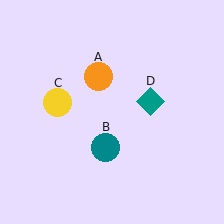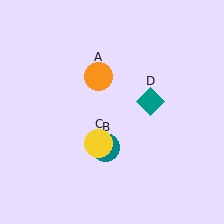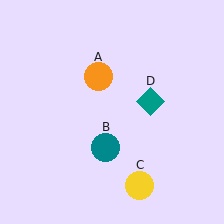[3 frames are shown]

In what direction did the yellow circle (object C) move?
The yellow circle (object C) moved down and to the right.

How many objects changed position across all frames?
1 object changed position: yellow circle (object C).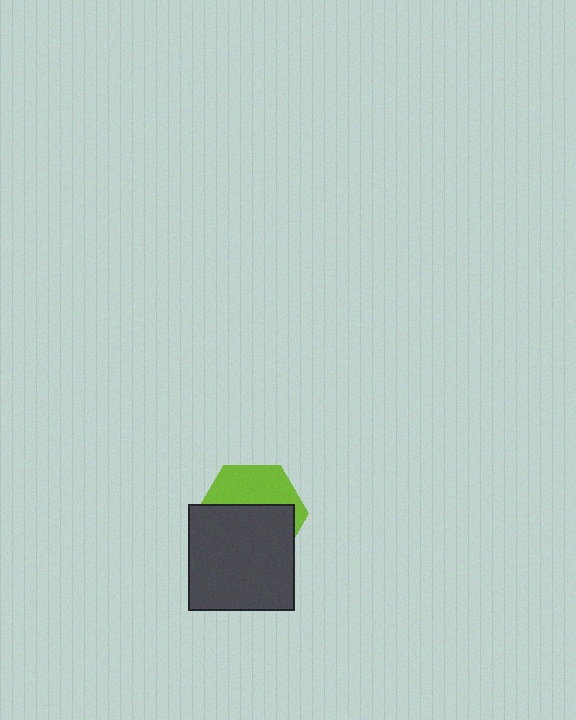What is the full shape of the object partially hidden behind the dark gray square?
The partially hidden object is a lime hexagon.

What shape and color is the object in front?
The object in front is a dark gray square.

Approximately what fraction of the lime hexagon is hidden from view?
Roughly 61% of the lime hexagon is hidden behind the dark gray square.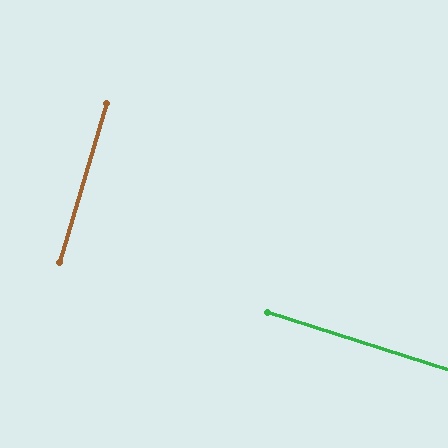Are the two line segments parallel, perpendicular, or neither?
Perpendicular — they meet at approximately 89°.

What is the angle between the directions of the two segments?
Approximately 89 degrees.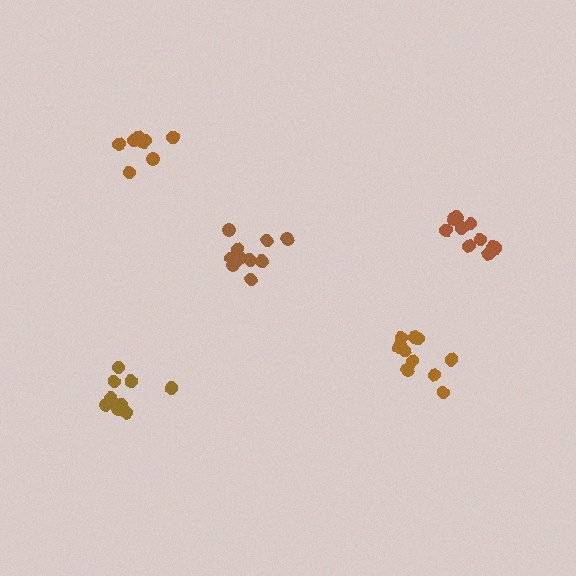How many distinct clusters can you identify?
There are 5 distinct clusters.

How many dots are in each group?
Group 1: 12 dots, Group 2: 11 dots, Group 3: 8 dots, Group 4: 9 dots, Group 5: 10 dots (50 total).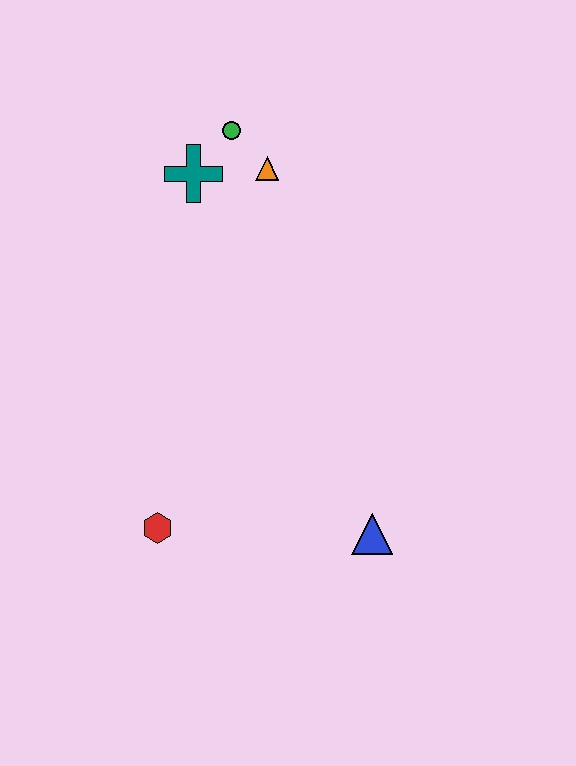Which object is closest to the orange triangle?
The green circle is closest to the orange triangle.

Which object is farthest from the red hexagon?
The green circle is farthest from the red hexagon.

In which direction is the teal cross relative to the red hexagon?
The teal cross is above the red hexagon.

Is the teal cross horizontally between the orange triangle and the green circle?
No